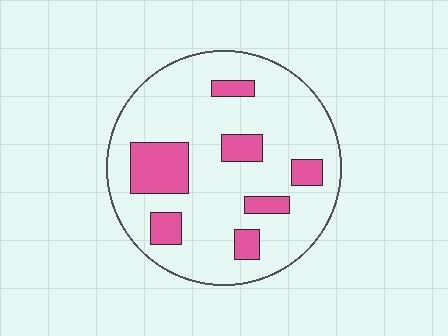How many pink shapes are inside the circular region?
7.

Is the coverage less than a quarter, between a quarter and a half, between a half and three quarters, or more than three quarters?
Less than a quarter.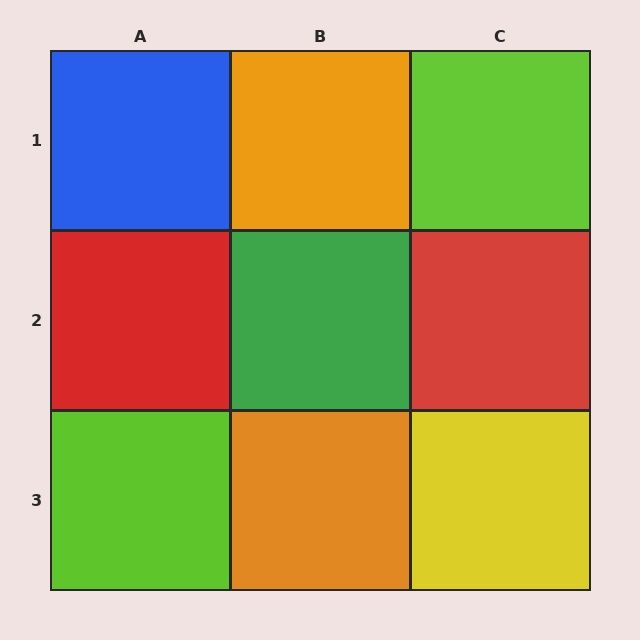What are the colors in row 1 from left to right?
Blue, orange, lime.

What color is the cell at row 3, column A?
Lime.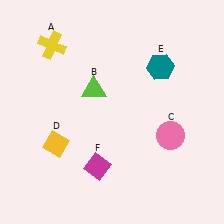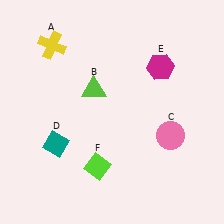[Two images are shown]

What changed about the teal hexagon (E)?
In Image 1, E is teal. In Image 2, it changed to magenta.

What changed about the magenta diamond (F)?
In Image 1, F is magenta. In Image 2, it changed to lime.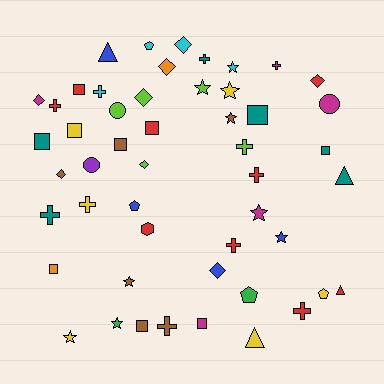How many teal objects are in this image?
There are 6 teal objects.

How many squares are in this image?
There are 10 squares.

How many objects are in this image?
There are 50 objects.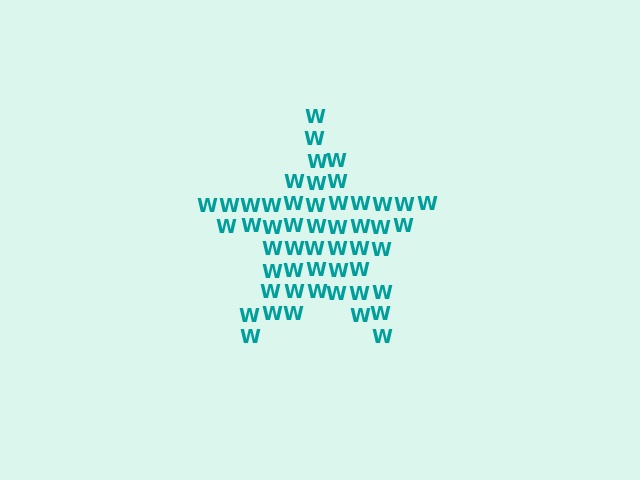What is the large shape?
The large shape is a star.